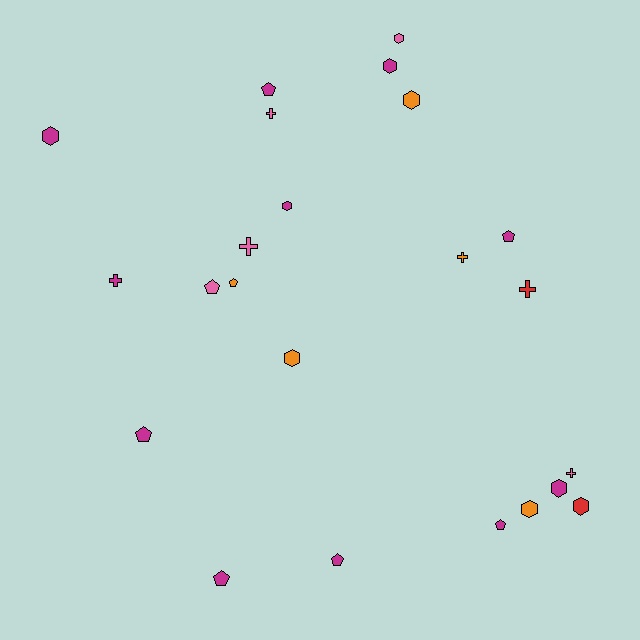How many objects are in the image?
There are 23 objects.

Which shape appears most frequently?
Hexagon, with 9 objects.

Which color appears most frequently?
Magenta, with 11 objects.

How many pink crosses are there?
There are 3 pink crosses.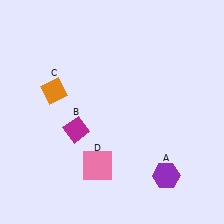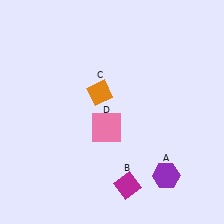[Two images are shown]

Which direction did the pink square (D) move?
The pink square (D) moved up.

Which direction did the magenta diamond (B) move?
The magenta diamond (B) moved down.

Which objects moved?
The objects that moved are: the magenta diamond (B), the orange diamond (C), the pink square (D).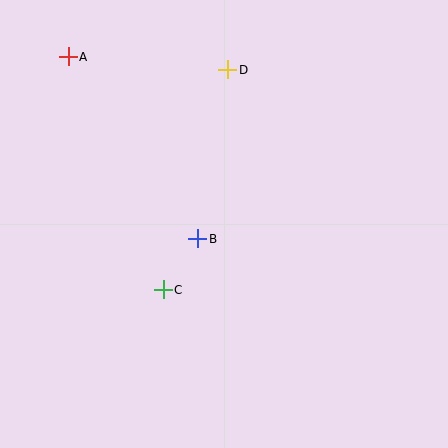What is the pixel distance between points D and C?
The distance between D and C is 229 pixels.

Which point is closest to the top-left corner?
Point A is closest to the top-left corner.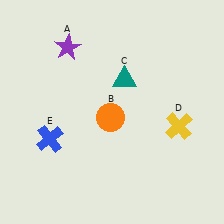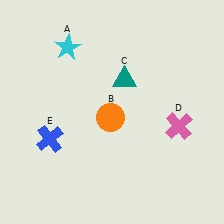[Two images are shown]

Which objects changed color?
A changed from purple to cyan. D changed from yellow to pink.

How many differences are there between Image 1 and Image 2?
There are 2 differences between the two images.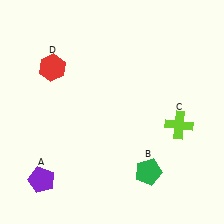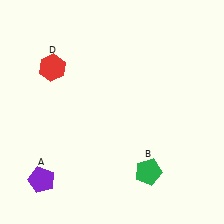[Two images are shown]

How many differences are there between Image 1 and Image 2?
There is 1 difference between the two images.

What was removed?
The lime cross (C) was removed in Image 2.